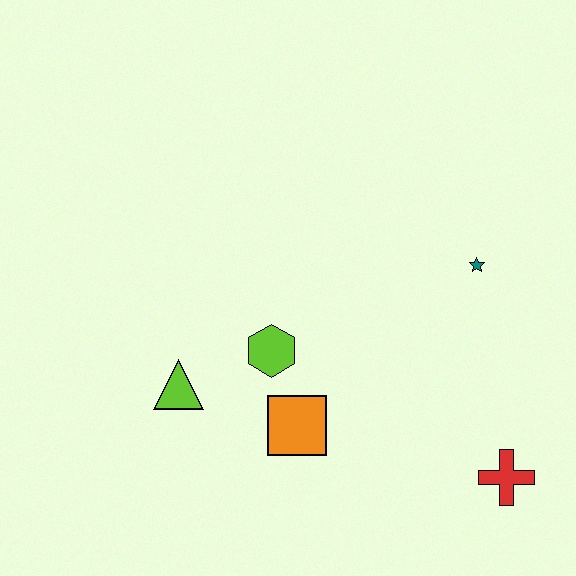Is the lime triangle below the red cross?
No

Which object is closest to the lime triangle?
The lime hexagon is closest to the lime triangle.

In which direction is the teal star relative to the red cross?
The teal star is above the red cross.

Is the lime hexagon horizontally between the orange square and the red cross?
No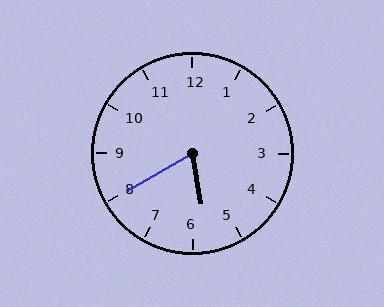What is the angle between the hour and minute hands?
Approximately 70 degrees.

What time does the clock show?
5:40.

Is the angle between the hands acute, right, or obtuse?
It is acute.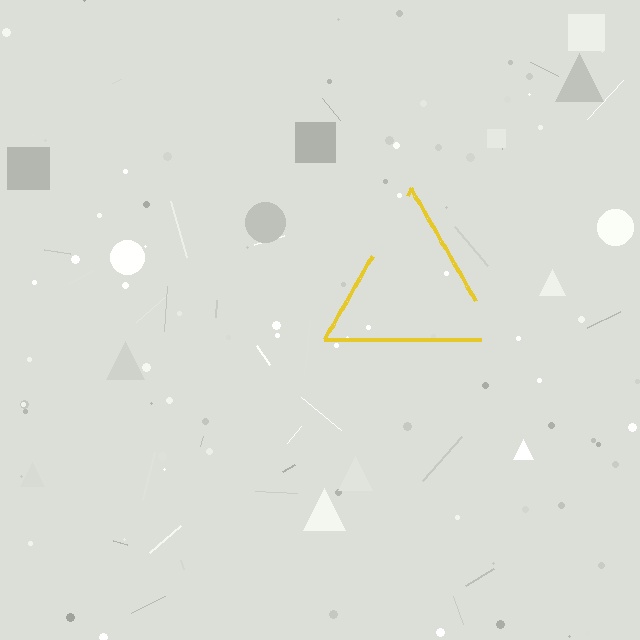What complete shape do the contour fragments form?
The contour fragments form a triangle.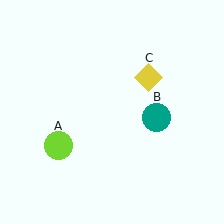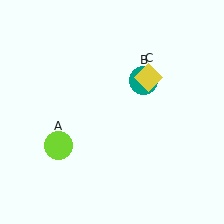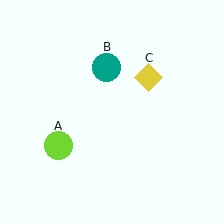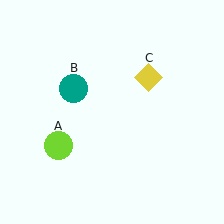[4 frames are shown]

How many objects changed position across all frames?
1 object changed position: teal circle (object B).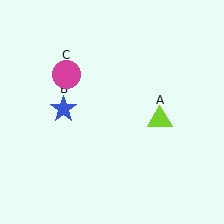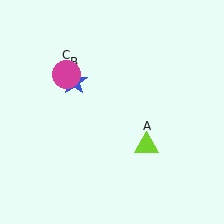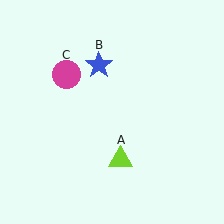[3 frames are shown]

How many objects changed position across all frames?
2 objects changed position: lime triangle (object A), blue star (object B).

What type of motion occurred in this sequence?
The lime triangle (object A), blue star (object B) rotated clockwise around the center of the scene.